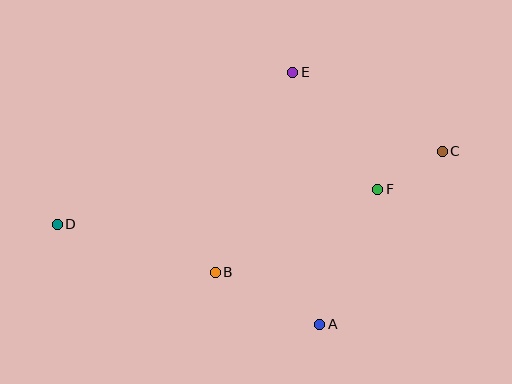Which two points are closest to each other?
Points C and F are closest to each other.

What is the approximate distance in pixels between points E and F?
The distance between E and F is approximately 145 pixels.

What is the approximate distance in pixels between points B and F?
The distance between B and F is approximately 182 pixels.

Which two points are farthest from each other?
Points C and D are farthest from each other.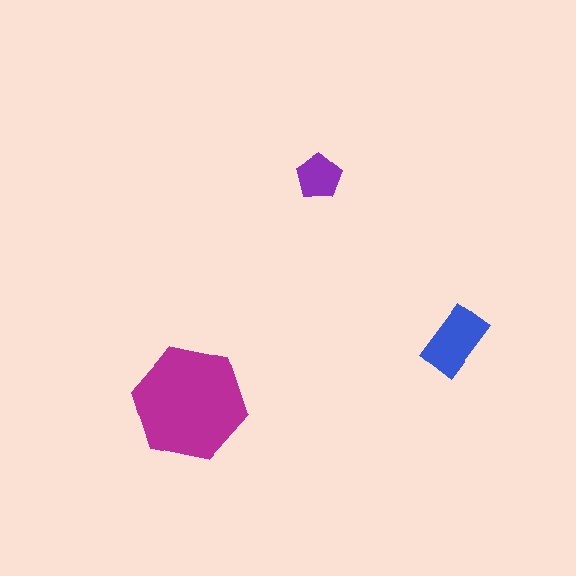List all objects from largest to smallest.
The magenta hexagon, the blue rectangle, the purple pentagon.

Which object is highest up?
The purple pentagon is topmost.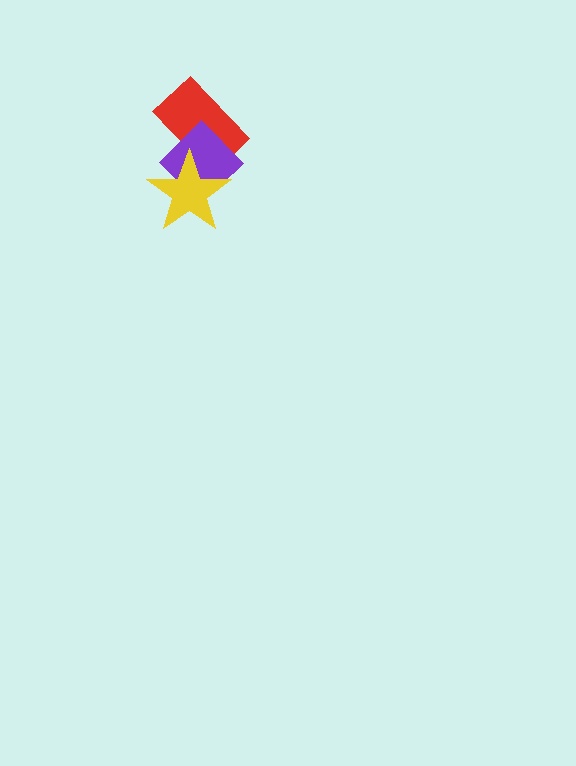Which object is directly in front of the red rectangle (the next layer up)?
The purple diamond is directly in front of the red rectangle.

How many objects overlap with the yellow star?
2 objects overlap with the yellow star.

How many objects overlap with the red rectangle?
2 objects overlap with the red rectangle.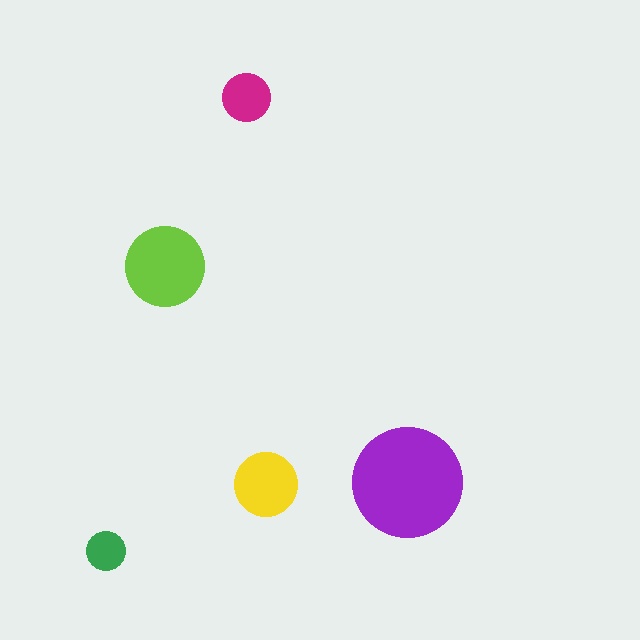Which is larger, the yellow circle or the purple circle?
The purple one.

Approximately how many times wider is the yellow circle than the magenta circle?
About 1.5 times wider.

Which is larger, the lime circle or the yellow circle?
The lime one.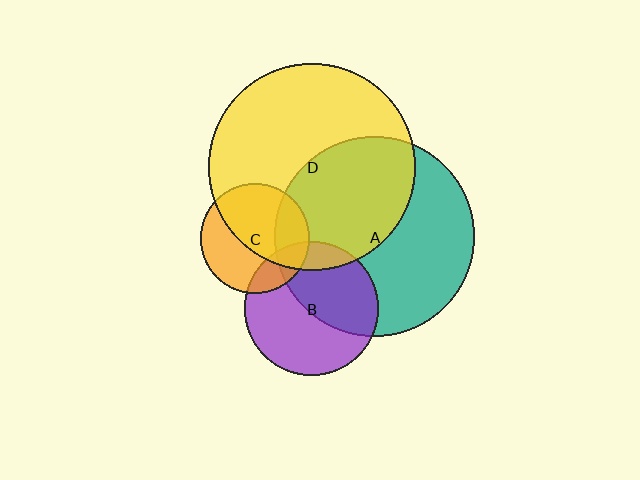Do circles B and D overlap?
Yes.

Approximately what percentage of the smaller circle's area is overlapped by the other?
Approximately 15%.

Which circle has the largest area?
Circle D (yellow).